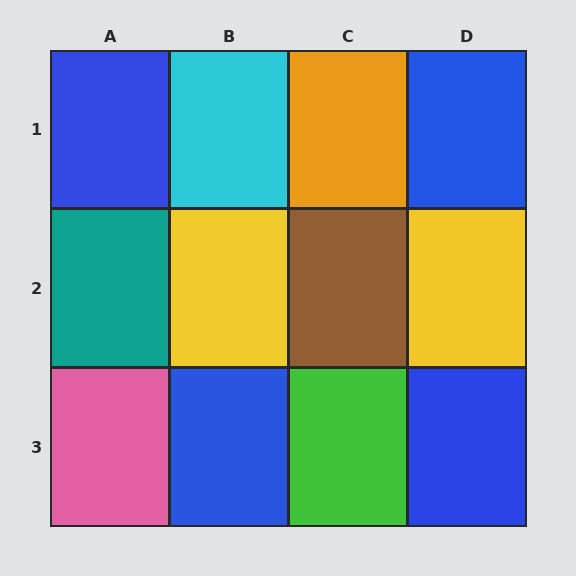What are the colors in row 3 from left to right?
Pink, blue, green, blue.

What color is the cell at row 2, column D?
Yellow.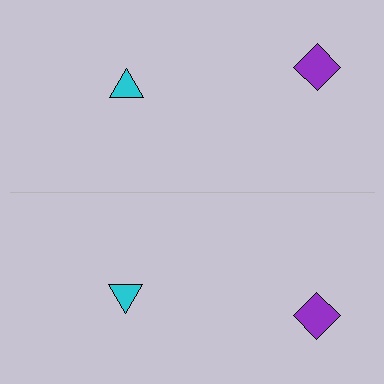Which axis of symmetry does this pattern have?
The pattern has a horizontal axis of symmetry running through the center of the image.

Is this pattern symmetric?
Yes, this pattern has bilateral (reflection) symmetry.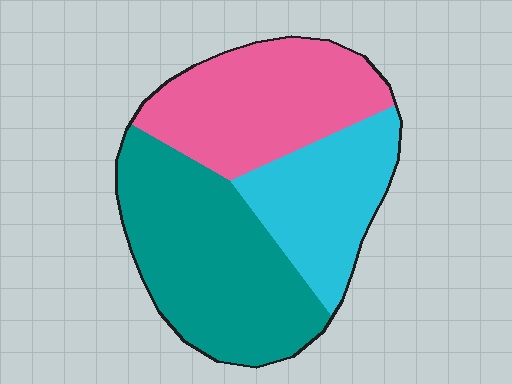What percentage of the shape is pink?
Pink takes up about one third (1/3) of the shape.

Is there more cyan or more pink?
Pink.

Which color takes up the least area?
Cyan, at roughly 25%.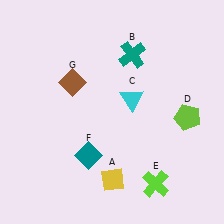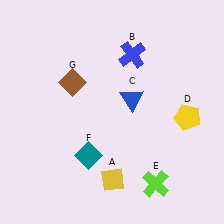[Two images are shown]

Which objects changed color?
B changed from teal to blue. C changed from cyan to blue. D changed from lime to yellow.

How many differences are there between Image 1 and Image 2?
There are 3 differences between the two images.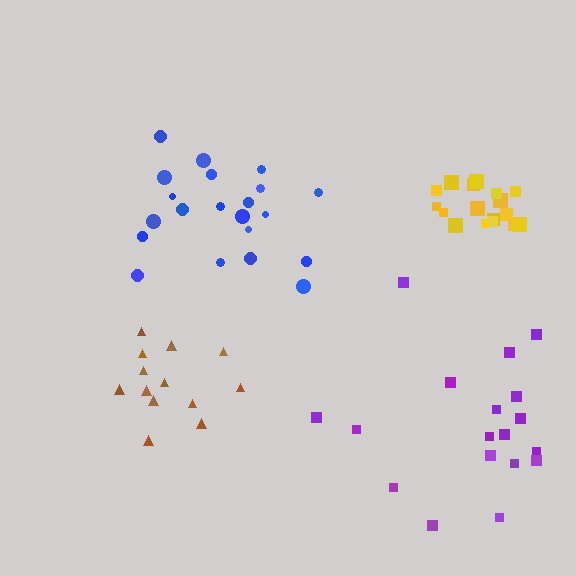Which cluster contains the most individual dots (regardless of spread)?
Blue (21).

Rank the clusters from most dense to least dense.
yellow, blue, brown, purple.